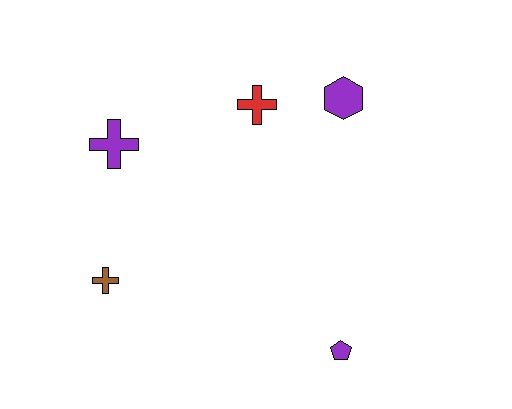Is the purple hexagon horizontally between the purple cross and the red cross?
No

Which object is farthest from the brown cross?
The purple hexagon is farthest from the brown cross.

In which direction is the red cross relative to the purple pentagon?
The red cross is above the purple pentagon.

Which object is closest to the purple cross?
The brown cross is closest to the purple cross.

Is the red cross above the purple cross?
Yes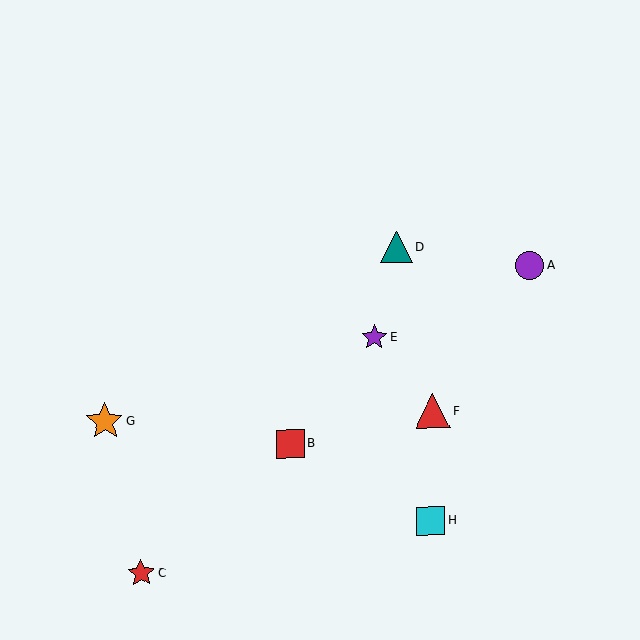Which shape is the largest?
The orange star (labeled G) is the largest.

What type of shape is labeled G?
Shape G is an orange star.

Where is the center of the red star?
The center of the red star is at (141, 573).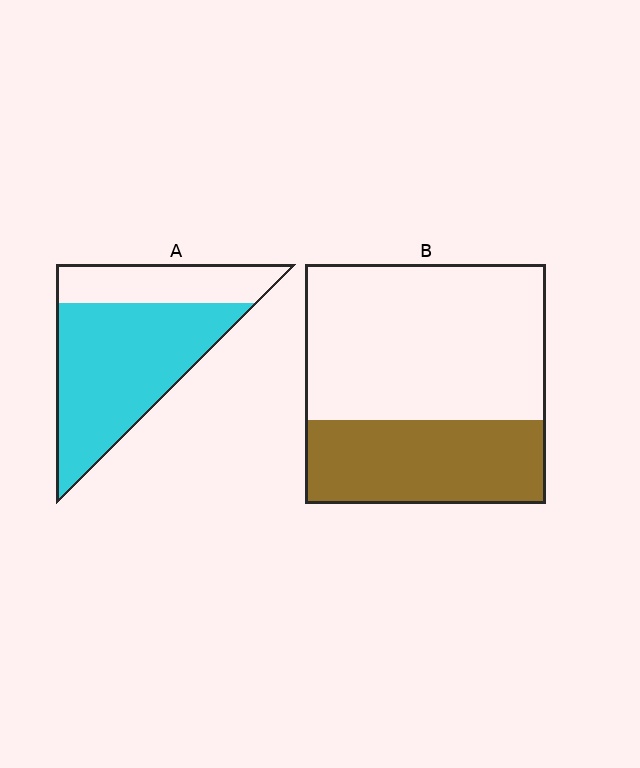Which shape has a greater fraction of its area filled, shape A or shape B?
Shape A.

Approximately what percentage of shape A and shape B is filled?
A is approximately 70% and B is approximately 35%.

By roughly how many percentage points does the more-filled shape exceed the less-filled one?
By roughly 35 percentage points (A over B).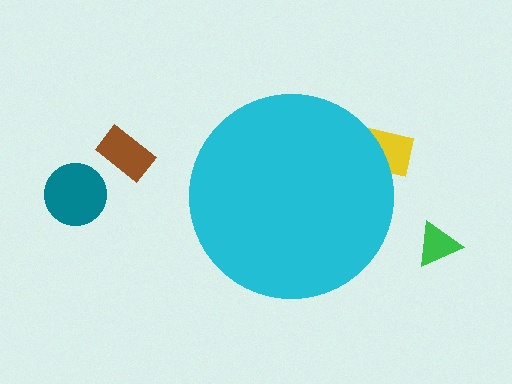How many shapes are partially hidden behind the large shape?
1 shape is partially hidden.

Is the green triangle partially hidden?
No, the green triangle is fully visible.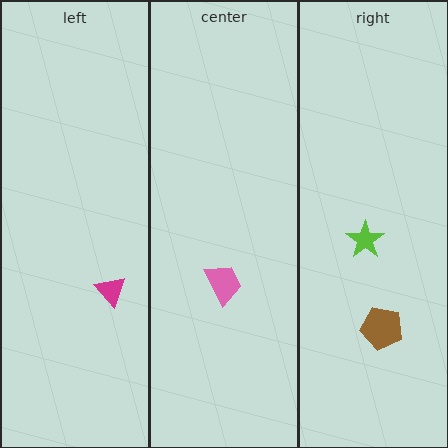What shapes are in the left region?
The magenta triangle.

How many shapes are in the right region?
2.